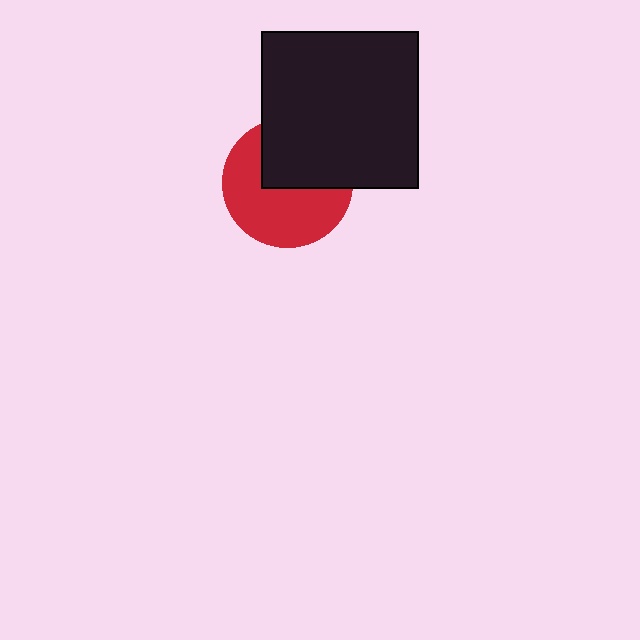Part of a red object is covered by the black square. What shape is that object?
It is a circle.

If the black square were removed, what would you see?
You would see the complete red circle.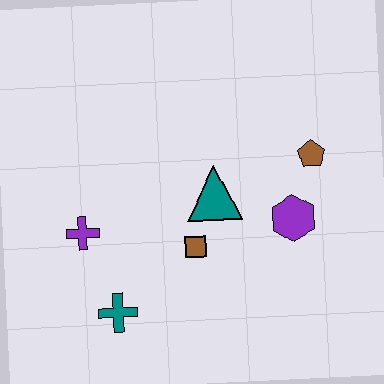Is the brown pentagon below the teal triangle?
No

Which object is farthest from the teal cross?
The brown pentagon is farthest from the teal cross.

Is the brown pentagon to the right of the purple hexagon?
Yes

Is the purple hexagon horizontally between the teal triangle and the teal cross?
No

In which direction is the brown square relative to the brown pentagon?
The brown square is to the left of the brown pentagon.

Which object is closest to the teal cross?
The purple cross is closest to the teal cross.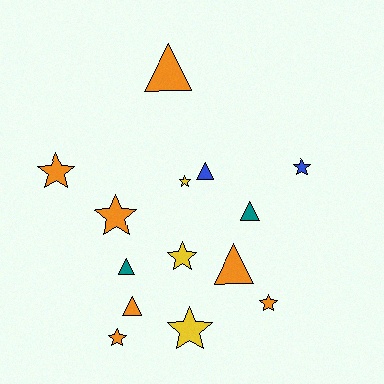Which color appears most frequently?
Orange, with 7 objects.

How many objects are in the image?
There are 14 objects.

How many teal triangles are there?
There are 2 teal triangles.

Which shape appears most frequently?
Star, with 8 objects.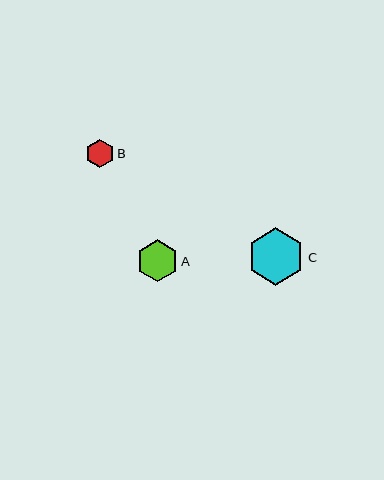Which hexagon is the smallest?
Hexagon B is the smallest with a size of approximately 28 pixels.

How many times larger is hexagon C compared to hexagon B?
Hexagon C is approximately 2.0 times the size of hexagon B.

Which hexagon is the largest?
Hexagon C is the largest with a size of approximately 57 pixels.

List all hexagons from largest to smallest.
From largest to smallest: C, A, B.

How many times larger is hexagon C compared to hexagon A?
Hexagon C is approximately 1.4 times the size of hexagon A.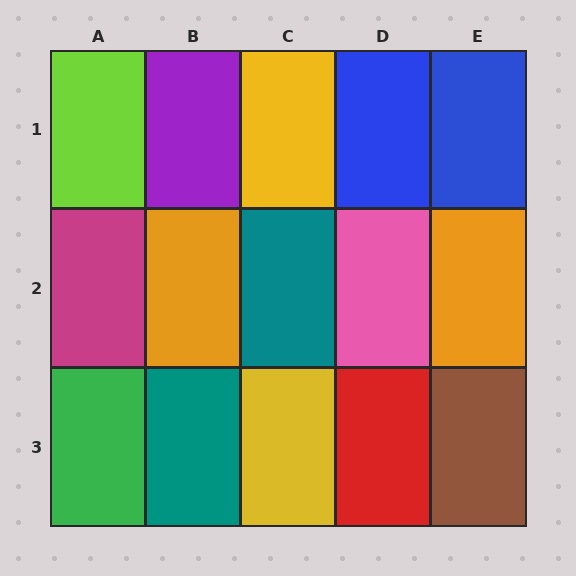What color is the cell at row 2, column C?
Teal.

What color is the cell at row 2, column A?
Magenta.